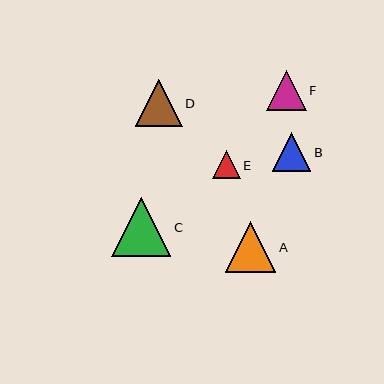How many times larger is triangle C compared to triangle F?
Triangle C is approximately 1.5 times the size of triangle F.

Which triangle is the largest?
Triangle C is the largest with a size of approximately 59 pixels.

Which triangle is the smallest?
Triangle E is the smallest with a size of approximately 28 pixels.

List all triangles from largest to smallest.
From largest to smallest: C, A, D, F, B, E.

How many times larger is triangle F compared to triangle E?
Triangle F is approximately 1.4 times the size of triangle E.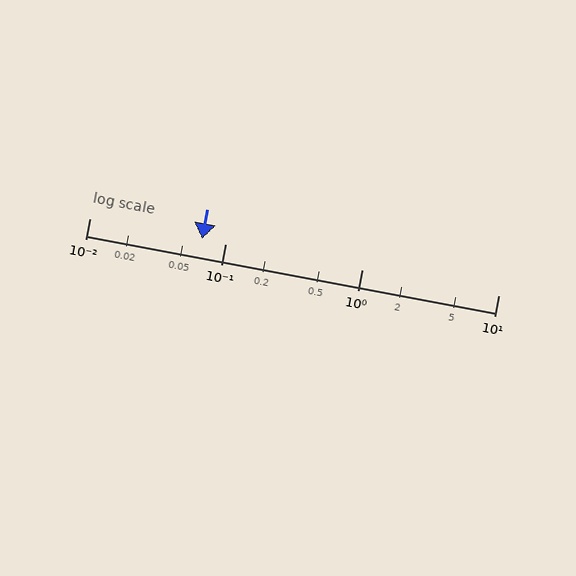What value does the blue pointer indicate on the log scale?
The pointer indicates approximately 0.067.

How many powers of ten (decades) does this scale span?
The scale spans 3 decades, from 0.01 to 10.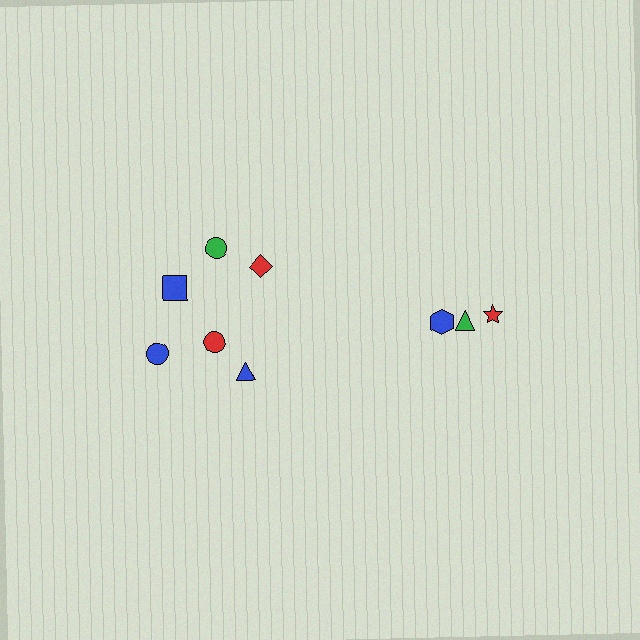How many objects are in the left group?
There are 6 objects.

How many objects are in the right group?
There are 3 objects.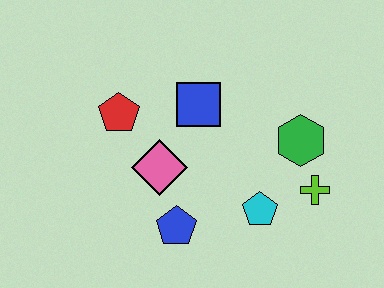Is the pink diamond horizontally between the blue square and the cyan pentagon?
No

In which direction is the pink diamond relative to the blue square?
The pink diamond is below the blue square.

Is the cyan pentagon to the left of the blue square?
No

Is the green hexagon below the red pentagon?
Yes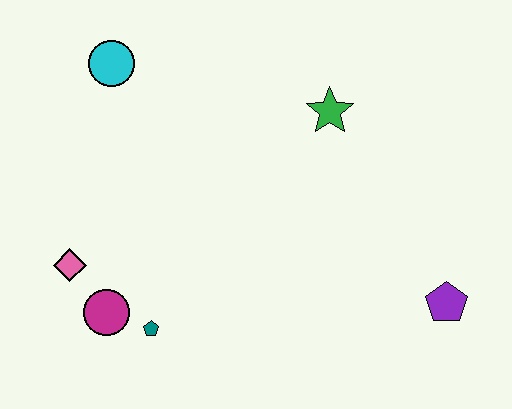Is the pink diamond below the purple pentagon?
No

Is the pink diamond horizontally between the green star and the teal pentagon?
No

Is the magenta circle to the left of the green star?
Yes